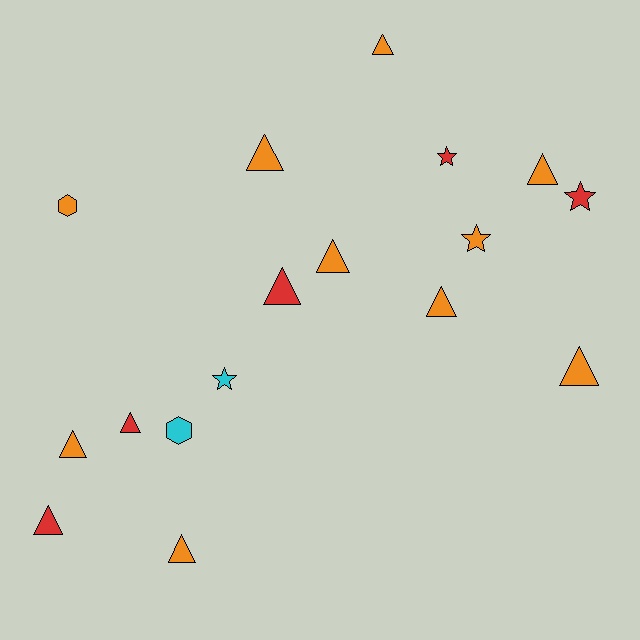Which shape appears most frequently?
Triangle, with 11 objects.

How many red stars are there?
There are 2 red stars.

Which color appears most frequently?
Orange, with 10 objects.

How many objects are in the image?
There are 17 objects.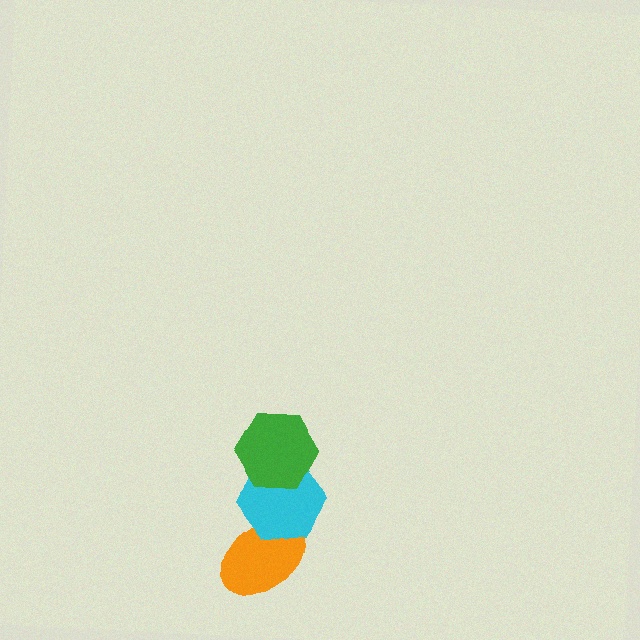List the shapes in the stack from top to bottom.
From top to bottom: the green hexagon, the cyan hexagon, the orange ellipse.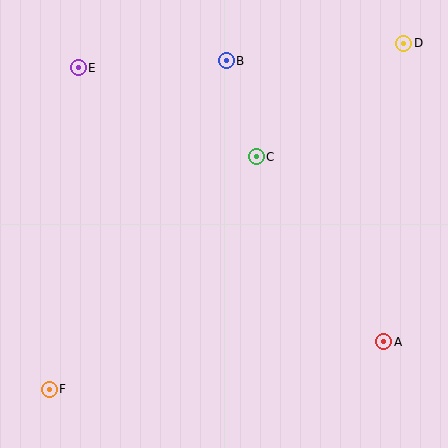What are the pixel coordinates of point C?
Point C is at (256, 157).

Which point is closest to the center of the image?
Point C at (256, 157) is closest to the center.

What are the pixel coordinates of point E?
Point E is at (78, 68).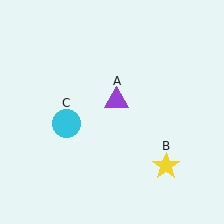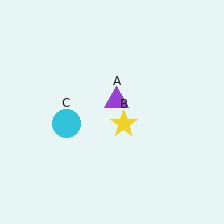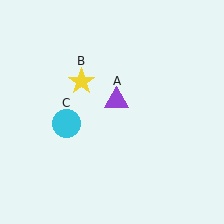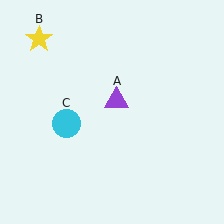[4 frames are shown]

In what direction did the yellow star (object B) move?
The yellow star (object B) moved up and to the left.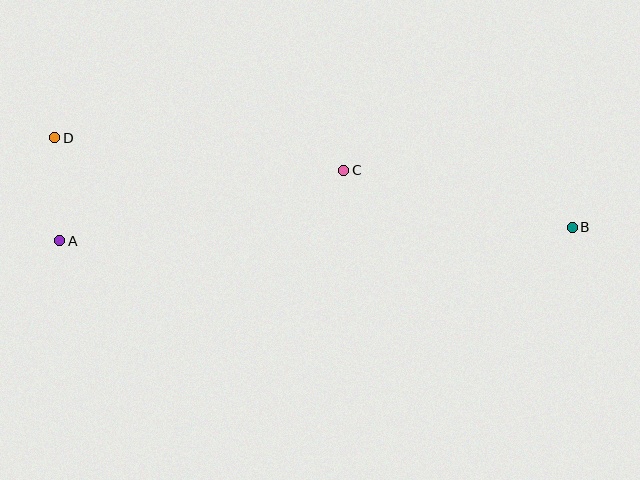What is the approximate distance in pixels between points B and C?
The distance between B and C is approximately 236 pixels.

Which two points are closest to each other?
Points A and D are closest to each other.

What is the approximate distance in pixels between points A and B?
The distance between A and B is approximately 512 pixels.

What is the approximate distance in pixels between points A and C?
The distance between A and C is approximately 292 pixels.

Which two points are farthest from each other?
Points B and D are farthest from each other.